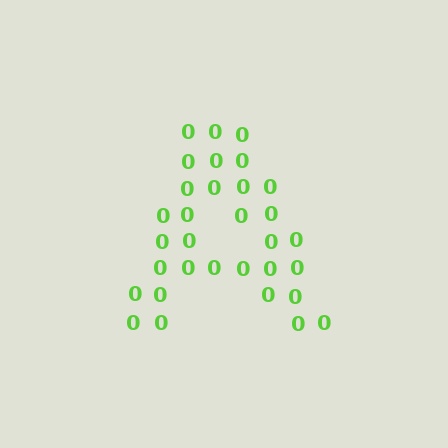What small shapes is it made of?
It is made of small digit 0's.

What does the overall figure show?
The overall figure shows the letter A.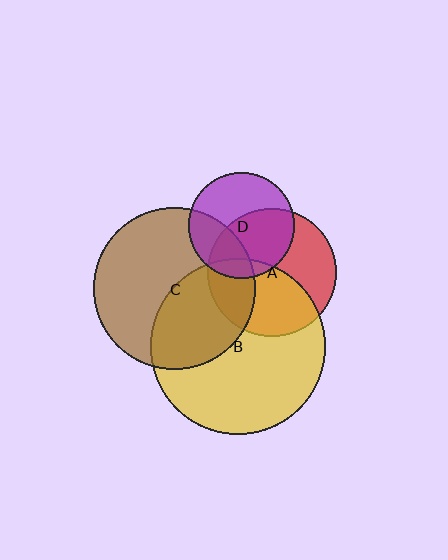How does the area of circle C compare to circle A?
Approximately 1.6 times.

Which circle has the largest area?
Circle B (yellow).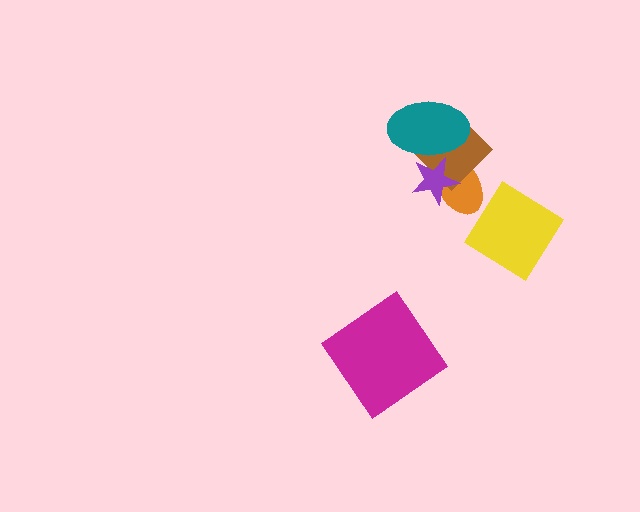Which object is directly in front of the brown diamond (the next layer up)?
The purple star is directly in front of the brown diamond.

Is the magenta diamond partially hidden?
No, no other shape covers it.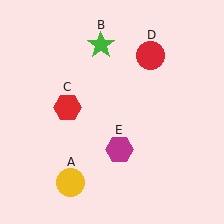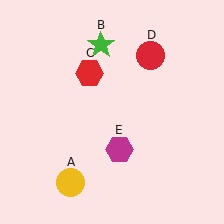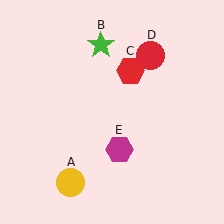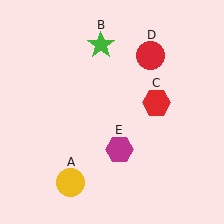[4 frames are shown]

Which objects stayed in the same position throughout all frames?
Yellow circle (object A) and green star (object B) and red circle (object D) and magenta hexagon (object E) remained stationary.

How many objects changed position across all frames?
1 object changed position: red hexagon (object C).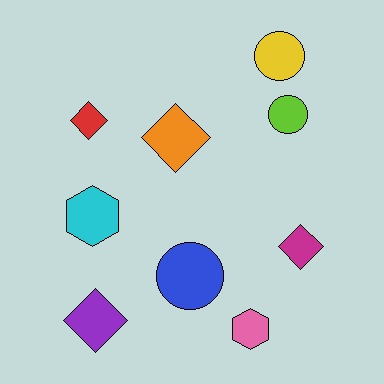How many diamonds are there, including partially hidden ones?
There are 4 diamonds.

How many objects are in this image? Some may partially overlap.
There are 9 objects.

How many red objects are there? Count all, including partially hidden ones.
There is 1 red object.